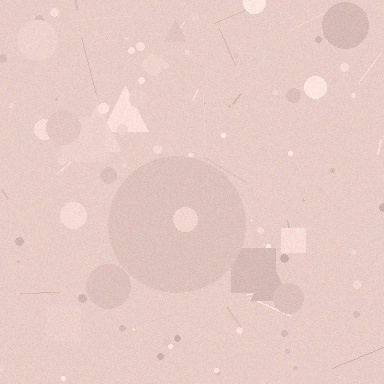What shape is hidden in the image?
A circle is hidden in the image.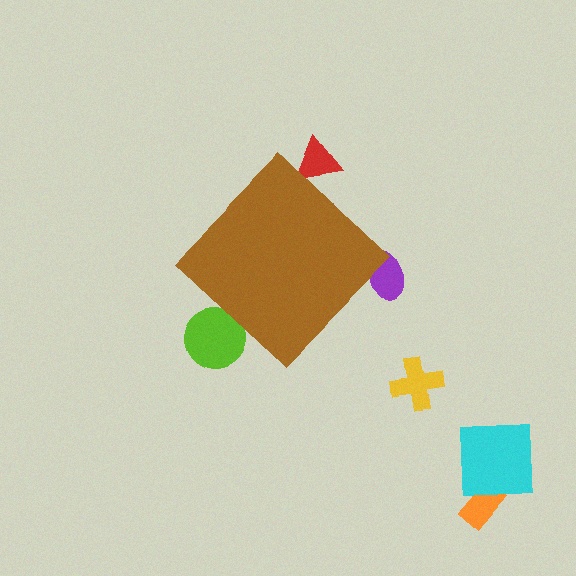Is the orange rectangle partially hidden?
No, the orange rectangle is fully visible.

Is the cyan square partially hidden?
No, the cyan square is fully visible.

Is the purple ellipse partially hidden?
Yes, the purple ellipse is partially hidden behind the brown diamond.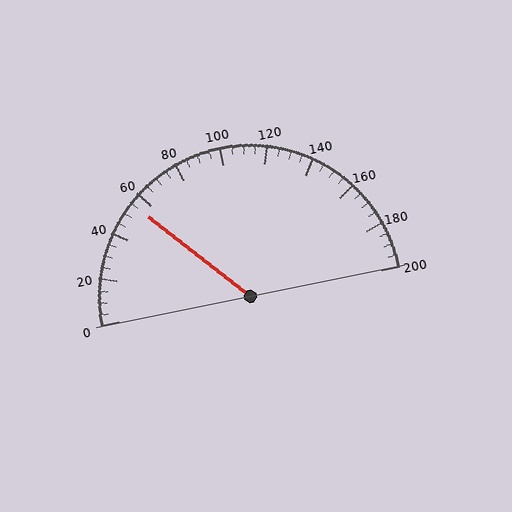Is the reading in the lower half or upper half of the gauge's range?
The reading is in the lower half of the range (0 to 200).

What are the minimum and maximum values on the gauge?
The gauge ranges from 0 to 200.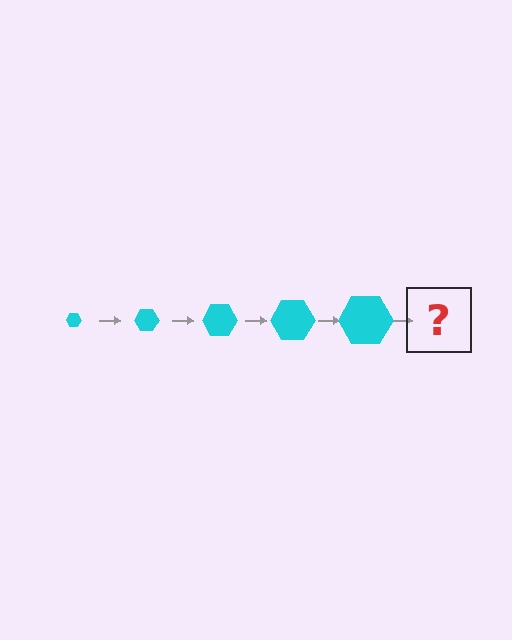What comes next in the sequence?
The next element should be a cyan hexagon, larger than the previous one.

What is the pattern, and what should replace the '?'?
The pattern is that the hexagon gets progressively larger each step. The '?' should be a cyan hexagon, larger than the previous one.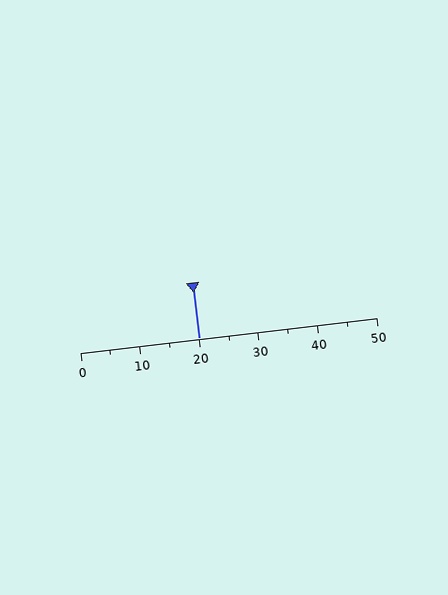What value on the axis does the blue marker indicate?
The marker indicates approximately 20.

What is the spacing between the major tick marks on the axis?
The major ticks are spaced 10 apart.